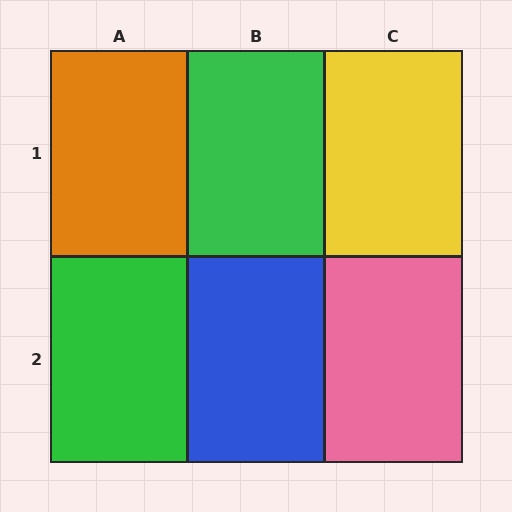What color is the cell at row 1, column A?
Orange.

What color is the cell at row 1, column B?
Green.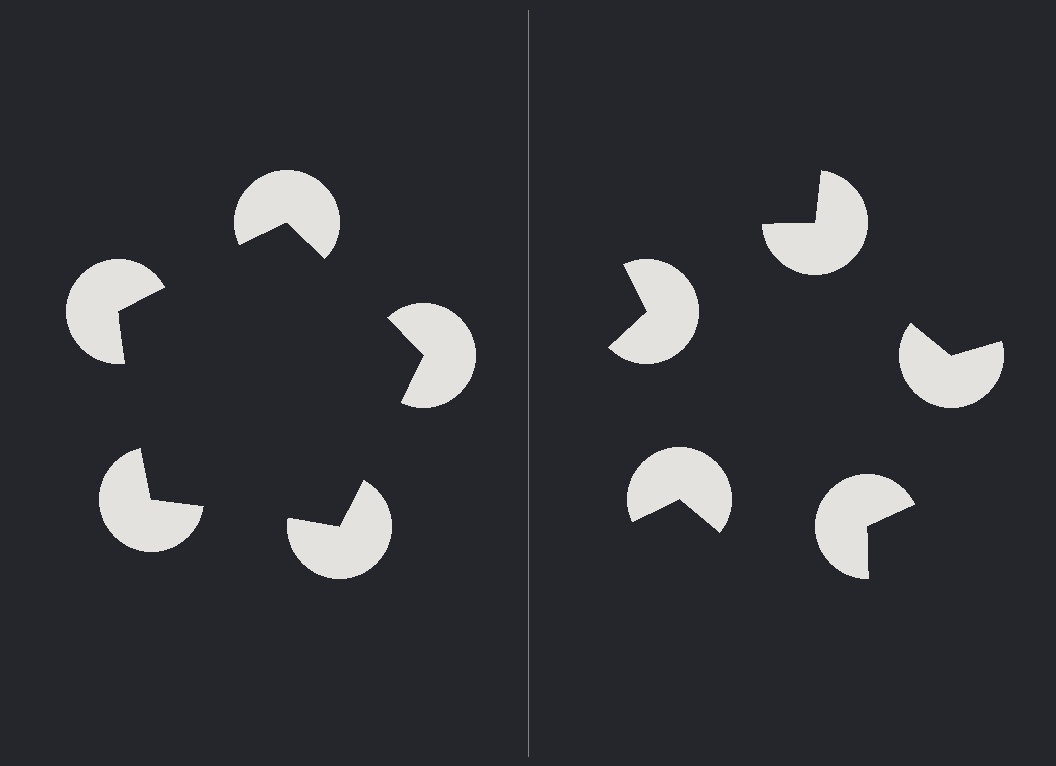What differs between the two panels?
The pac-man discs are positioned identically on both sides; only the wedge orientations differ. On the left they align to a pentagon; on the right they are misaligned.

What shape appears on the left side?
An illusory pentagon.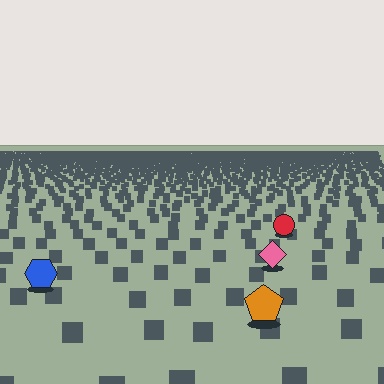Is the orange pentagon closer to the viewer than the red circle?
Yes. The orange pentagon is closer — you can tell from the texture gradient: the ground texture is coarser near it.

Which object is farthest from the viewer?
The red circle is farthest from the viewer. It appears smaller and the ground texture around it is denser.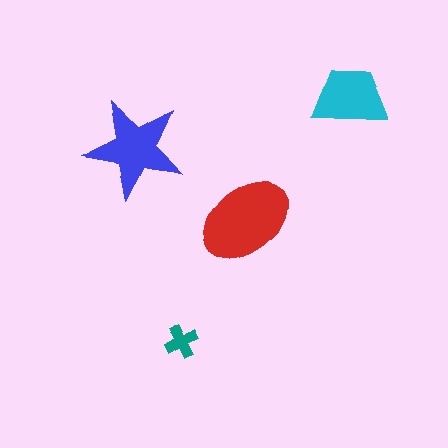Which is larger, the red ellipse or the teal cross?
The red ellipse.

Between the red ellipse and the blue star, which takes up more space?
The red ellipse.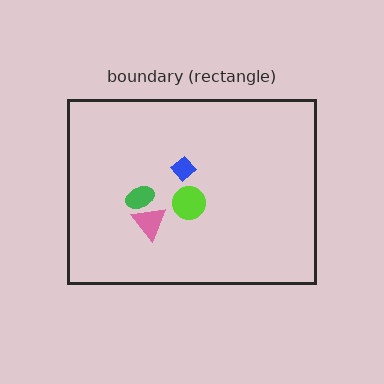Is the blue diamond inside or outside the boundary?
Inside.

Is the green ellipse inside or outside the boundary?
Inside.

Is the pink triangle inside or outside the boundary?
Inside.